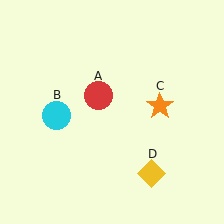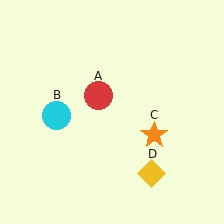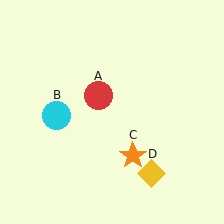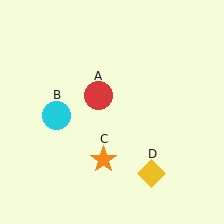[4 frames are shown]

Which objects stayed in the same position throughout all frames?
Red circle (object A) and cyan circle (object B) and yellow diamond (object D) remained stationary.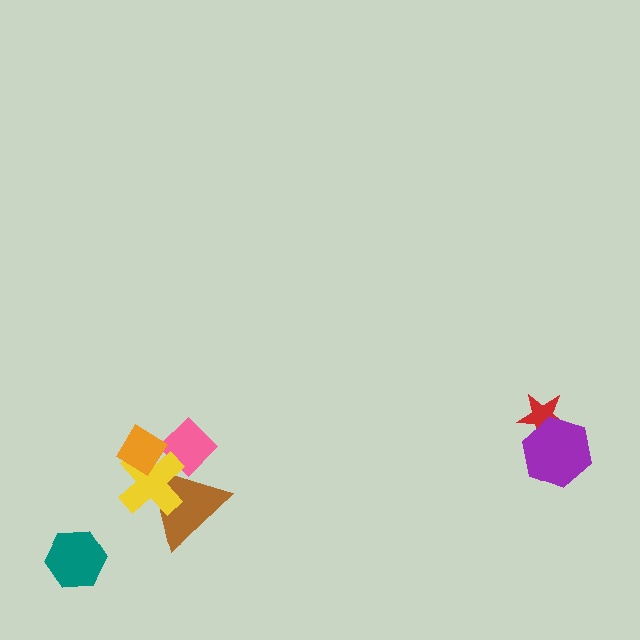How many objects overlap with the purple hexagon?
1 object overlaps with the purple hexagon.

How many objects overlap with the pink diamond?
3 objects overlap with the pink diamond.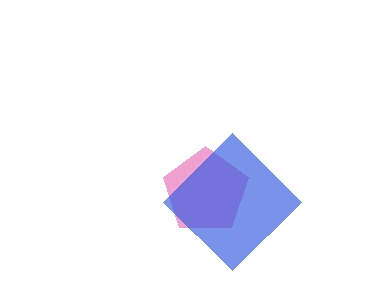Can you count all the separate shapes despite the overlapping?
Yes, there are 2 separate shapes.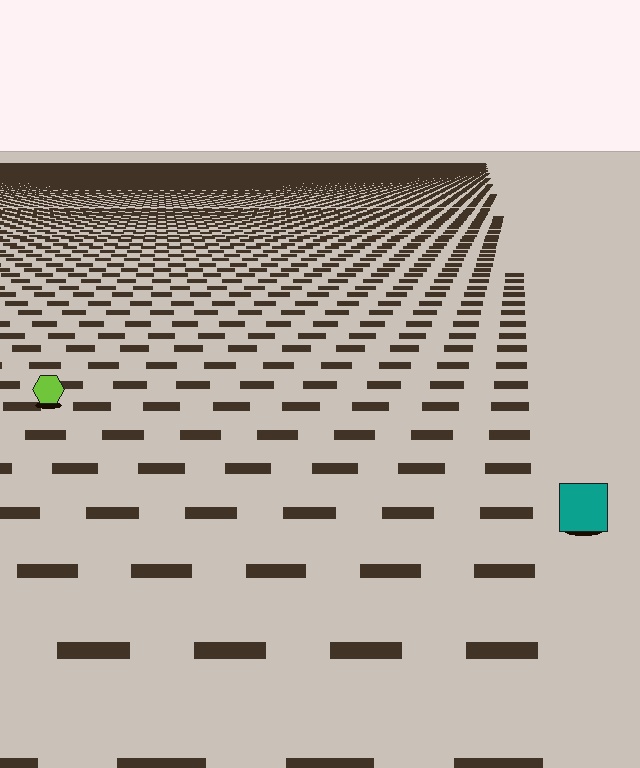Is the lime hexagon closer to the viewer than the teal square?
No. The teal square is closer — you can tell from the texture gradient: the ground texture is coarser near it.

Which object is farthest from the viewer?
The lime hexagon is farthest from the viewer. It appears smaller and the ground texture around it is denser.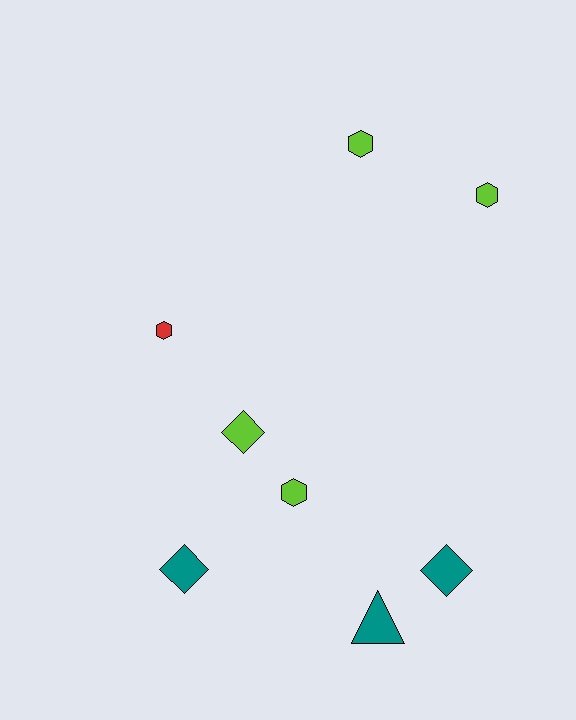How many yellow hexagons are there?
There are no yellow hexagons.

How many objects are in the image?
There are 8 objects.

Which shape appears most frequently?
Hexagon, with 4 objects.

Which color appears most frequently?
Lime, with 4 objects.